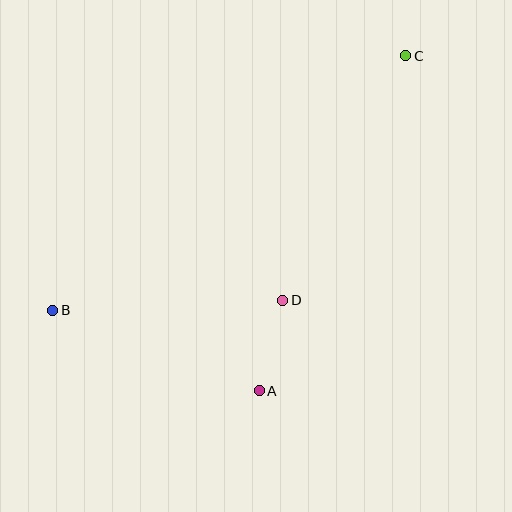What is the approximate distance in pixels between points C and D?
The distance between C and D is approximately 274 pixels.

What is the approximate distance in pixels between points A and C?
The distance between A and C is approximately 366 pixels.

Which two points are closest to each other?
Points A and D are closest to each other.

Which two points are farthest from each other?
Points B and C are farthest from each other.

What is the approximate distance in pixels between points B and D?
The distance between B and D is approximately 230 pixels.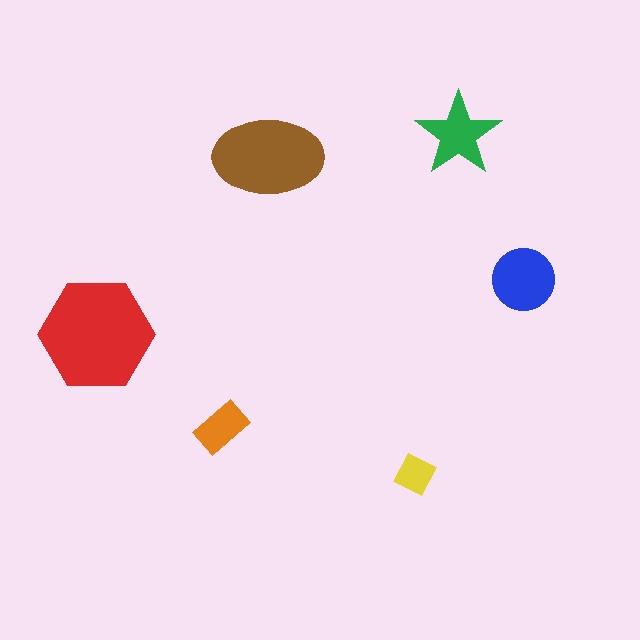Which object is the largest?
The red hexagon.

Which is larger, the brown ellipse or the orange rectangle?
The brown ellipse.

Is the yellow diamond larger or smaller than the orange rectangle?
Smaller.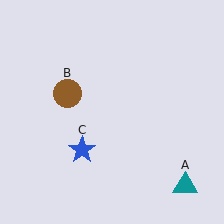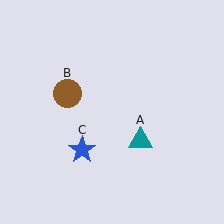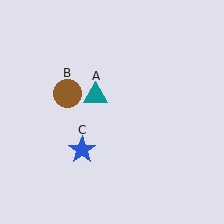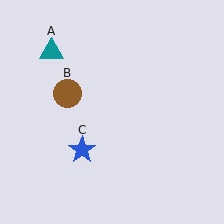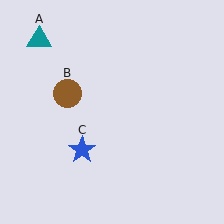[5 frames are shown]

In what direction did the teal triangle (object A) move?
The teal triangle (object A) moved up and to the left.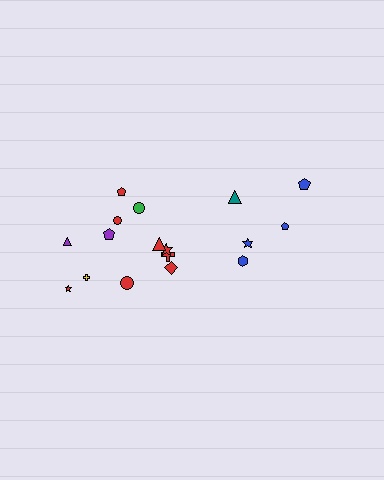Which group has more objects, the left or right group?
The left group.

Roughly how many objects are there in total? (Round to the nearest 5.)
Roughly 15 objects in total.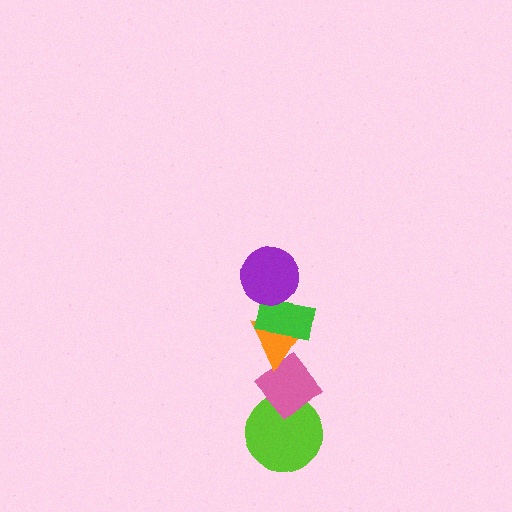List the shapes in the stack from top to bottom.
From top to bottom: the purple circle, the green rectangle, the orange triangle, the pink diamond, the lime circle.